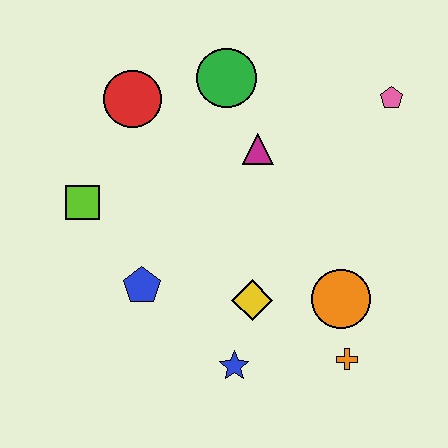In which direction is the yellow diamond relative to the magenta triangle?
The yellow diamond is below the magenta triangle.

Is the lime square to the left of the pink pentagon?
Yes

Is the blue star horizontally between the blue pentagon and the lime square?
No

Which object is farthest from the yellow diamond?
The pink pentagon is farthest from the yellow diamond.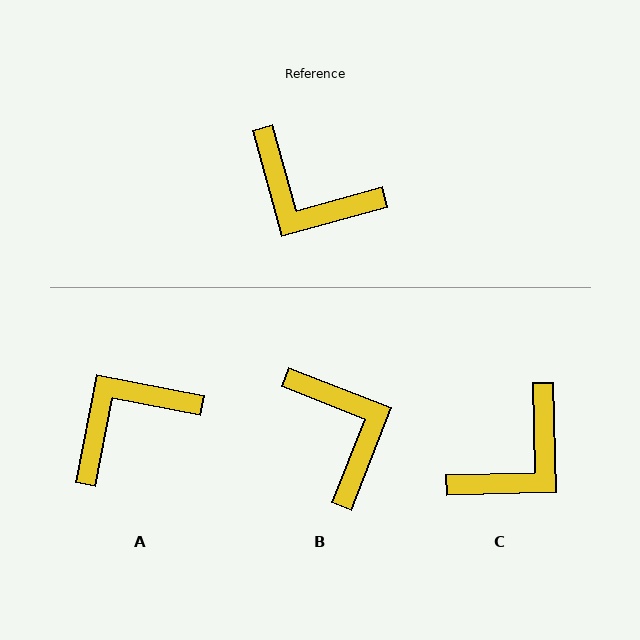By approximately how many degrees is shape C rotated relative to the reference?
Approximately 76 degrees counter-clockwise.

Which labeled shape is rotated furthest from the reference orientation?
B, about 143 degrees away.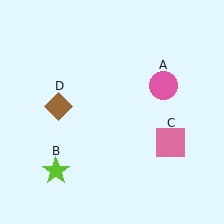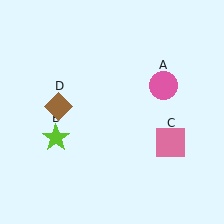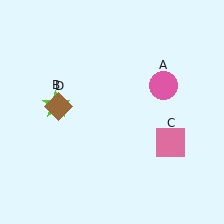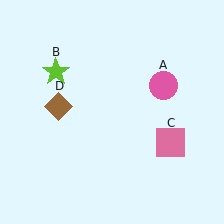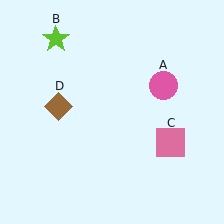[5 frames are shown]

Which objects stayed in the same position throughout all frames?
Pink circle (object A) and pink square (object C) and brown diamond (object D) remained stationary.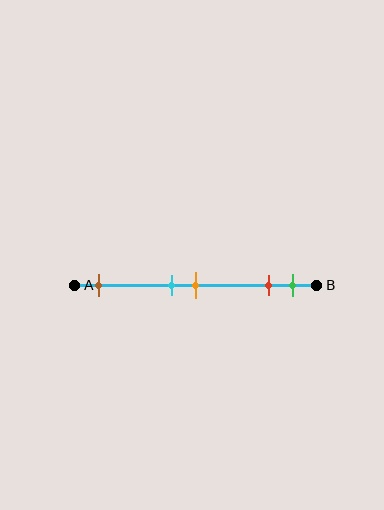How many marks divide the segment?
There are 5 marks dividing the segment.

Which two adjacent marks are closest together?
The cyan and orange marks are the closest adjacent pair.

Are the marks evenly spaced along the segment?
No, the marks are not evenly spaced.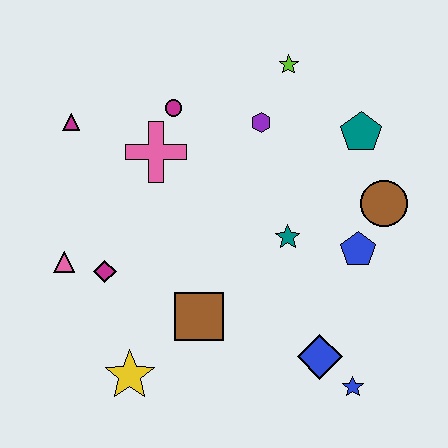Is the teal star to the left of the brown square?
No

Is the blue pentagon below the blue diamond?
No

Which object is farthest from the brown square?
The lime star is farthest from the brown square.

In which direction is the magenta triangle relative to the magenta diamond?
The magenta triangle is above the magenta diamond.